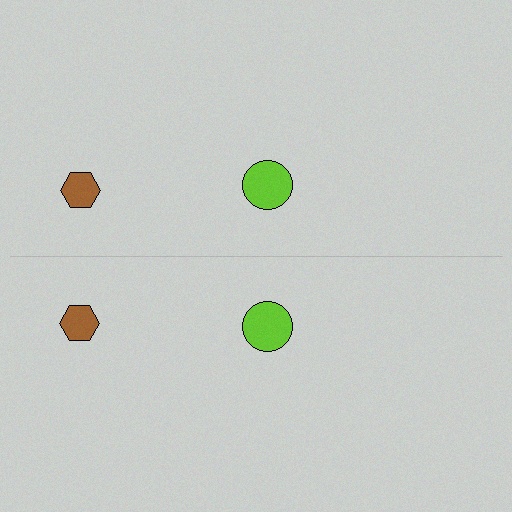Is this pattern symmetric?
Yes, this pattern has bilateral (reflection) symmetry.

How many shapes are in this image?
There are 4 shapes in this image.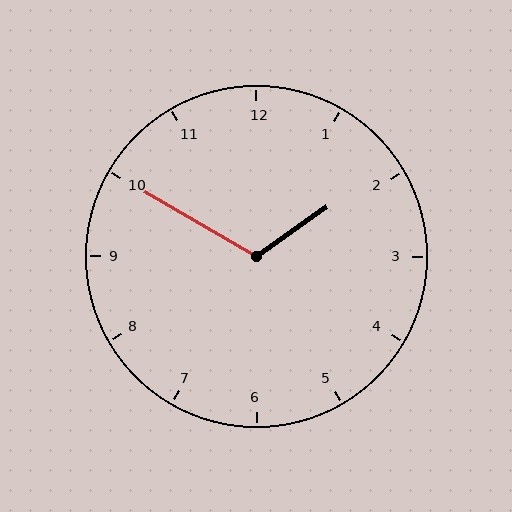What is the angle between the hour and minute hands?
Approximately 115 degrees.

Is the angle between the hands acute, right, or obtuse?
It is obtuse.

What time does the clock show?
1:50.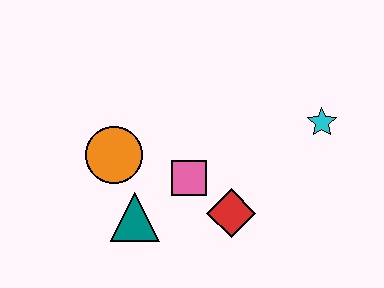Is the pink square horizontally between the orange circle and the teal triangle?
No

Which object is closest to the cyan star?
The red diamond is closest to the cyan star.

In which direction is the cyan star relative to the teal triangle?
The cyan star is to the right of the teal triangle.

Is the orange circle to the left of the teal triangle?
Yes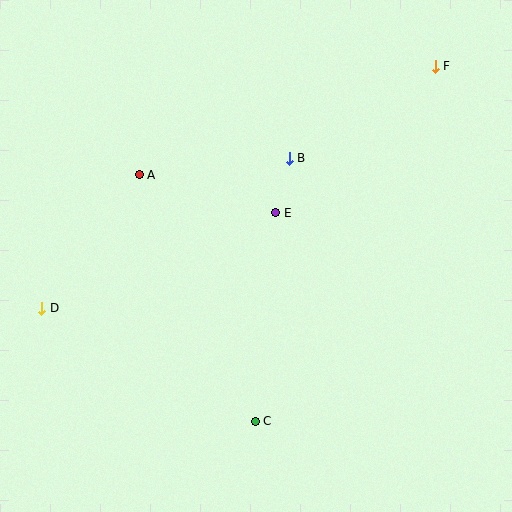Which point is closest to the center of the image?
Point E at (276, 213) is closest to the center.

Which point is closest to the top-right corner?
Point F is closest to the top-right corner.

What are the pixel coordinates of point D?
Point D is at (42, 308).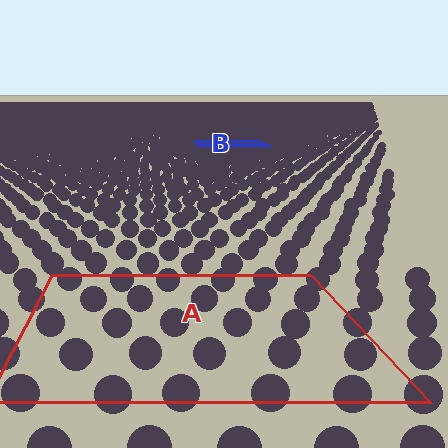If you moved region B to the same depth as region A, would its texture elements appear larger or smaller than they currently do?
They would appear larger. At a closer depth, the same texture elements are projected at a bigger on-screen size.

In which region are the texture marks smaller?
The texture marks are smaller in region B, because it is farther away.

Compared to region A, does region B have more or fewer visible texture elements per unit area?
Region B has more texture elements per unit area — they are packed more densely because it is farther away.